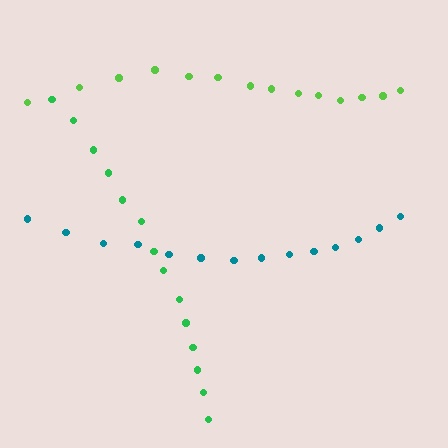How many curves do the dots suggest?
There are 3 distinct paths.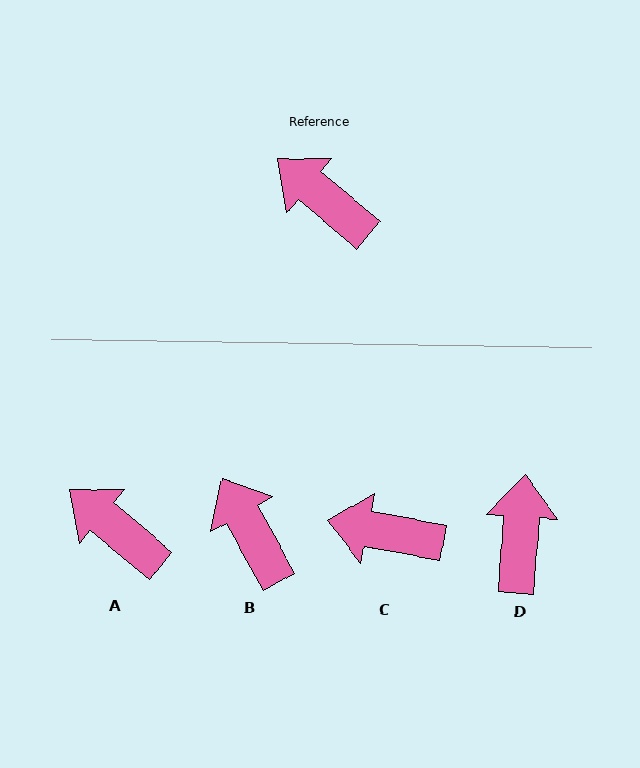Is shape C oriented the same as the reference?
No, it is off by about 29 degrees.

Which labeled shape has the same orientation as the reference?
A.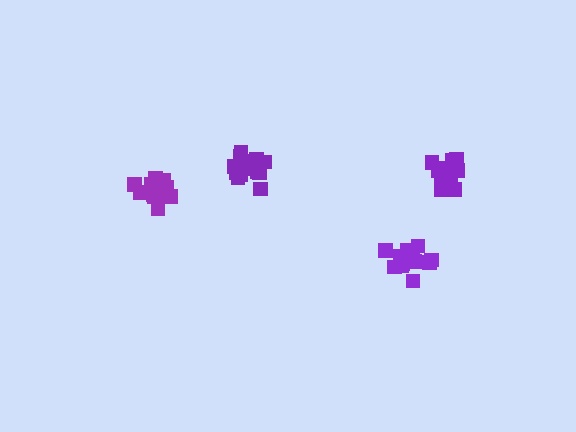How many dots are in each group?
Group 1: 14 dots, Group 2: 14 dots, Group 3: 16 dots, Group 4: 15 dots (59 total).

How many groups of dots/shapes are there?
There are 4 groups.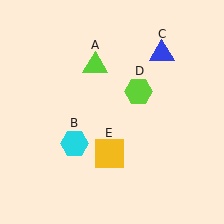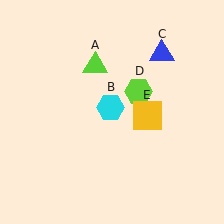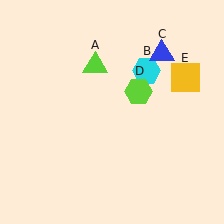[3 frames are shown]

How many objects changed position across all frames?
2 objects changed position: cyan hexagon (object B), yellow square (object E).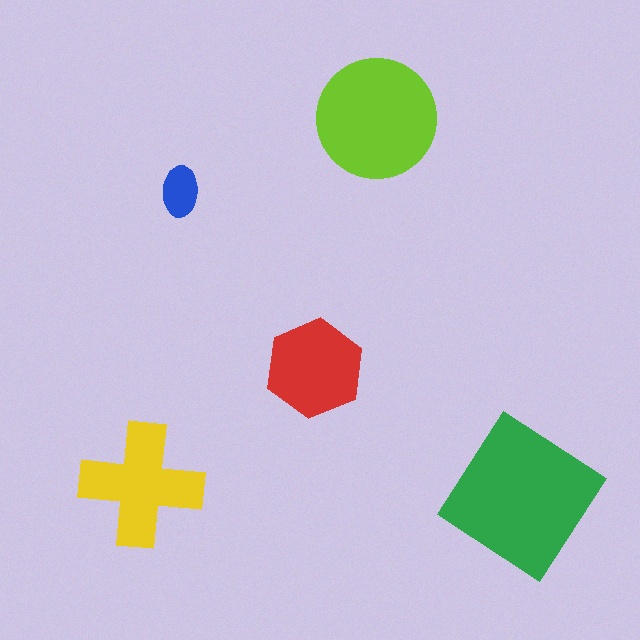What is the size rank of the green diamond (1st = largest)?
1st.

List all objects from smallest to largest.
The blue ellipse, the red hexagon, the yellow cross, the lime circle, the green diamond.